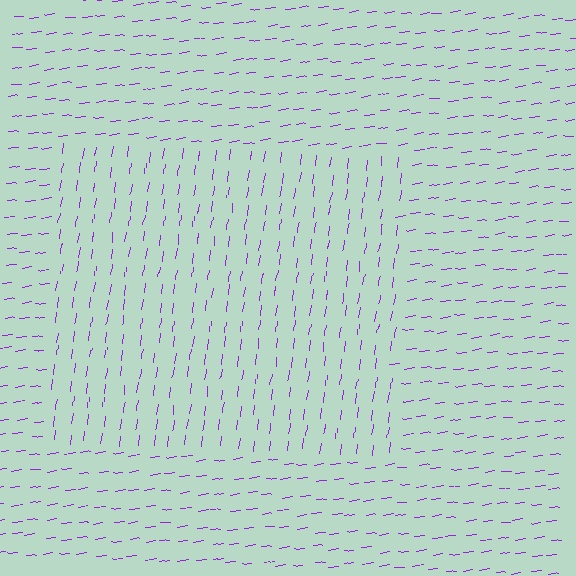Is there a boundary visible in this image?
Yes, there is a texture boundary formed by a change in line orientation.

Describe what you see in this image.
The image is filled with small purple line segments. A rectangle region in the image has lines oriented differently from the surrounding lines, creating a visible texture boundary.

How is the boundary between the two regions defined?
The boundary is defined purely by a change in line orientation (approximately 74 degrees difference). All lines are the same color and thickness.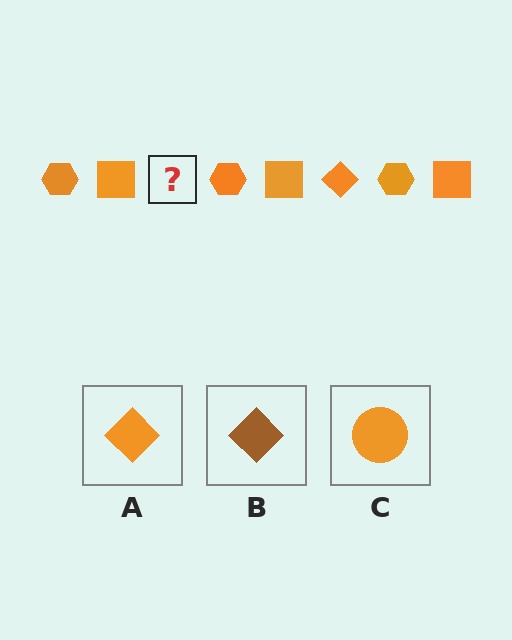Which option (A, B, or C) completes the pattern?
A.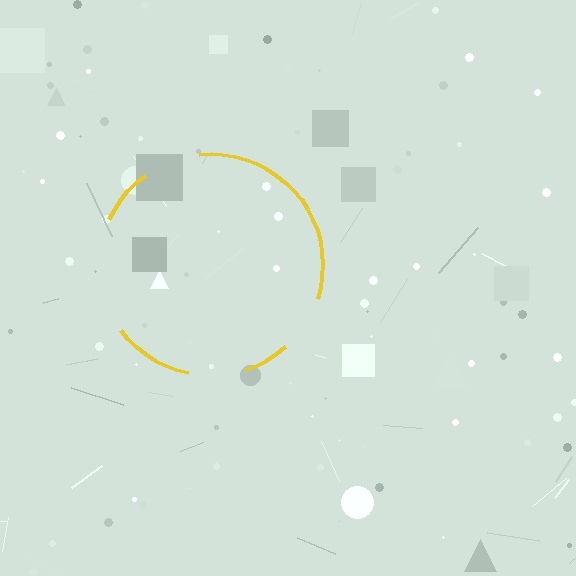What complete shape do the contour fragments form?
The contour fragments form a circle.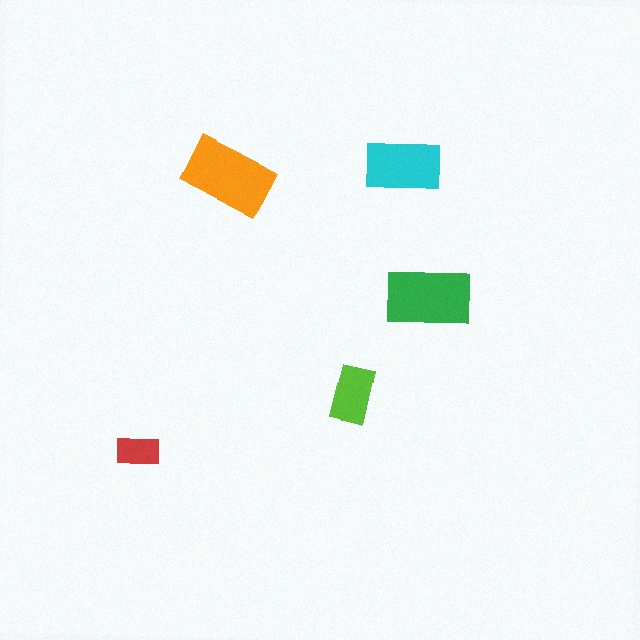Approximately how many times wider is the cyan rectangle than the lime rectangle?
About 1.5 times wider.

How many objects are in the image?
There are 5 objects in the image.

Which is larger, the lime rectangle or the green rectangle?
The green one.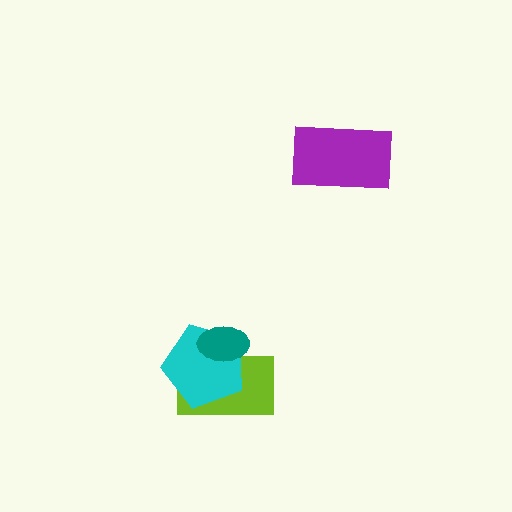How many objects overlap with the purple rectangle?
0 objects overlap with the purple rectangle.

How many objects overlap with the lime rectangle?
2 objects overlap with the lime rectangle.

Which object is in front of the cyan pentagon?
The teal ellipse is in front of the cyan pentagon.